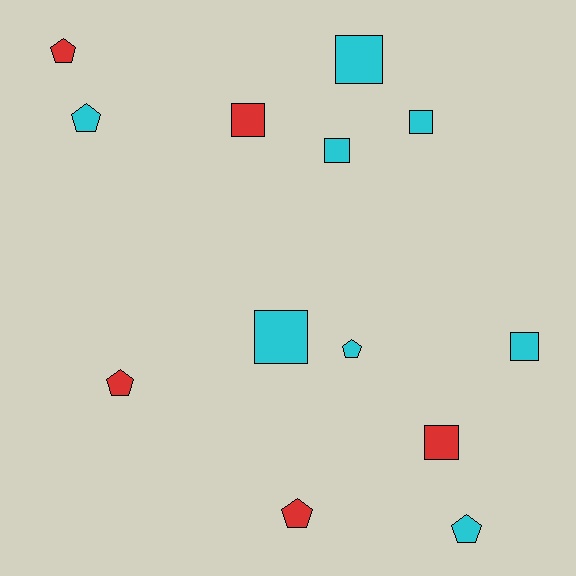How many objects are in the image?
There are 13 objects.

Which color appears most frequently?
Cyan, with 8 objects.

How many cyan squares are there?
There are 5 cyan squares.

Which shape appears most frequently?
Square, with 7 objects.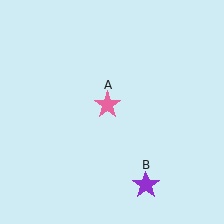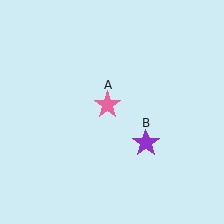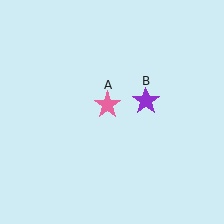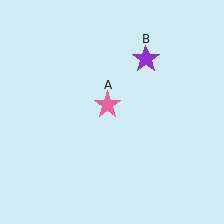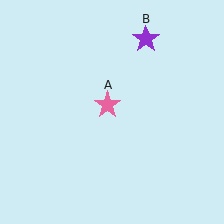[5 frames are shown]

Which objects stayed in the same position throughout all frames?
Pink star (object A) remained stationary.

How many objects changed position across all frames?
1 object changed position: purple star (object B).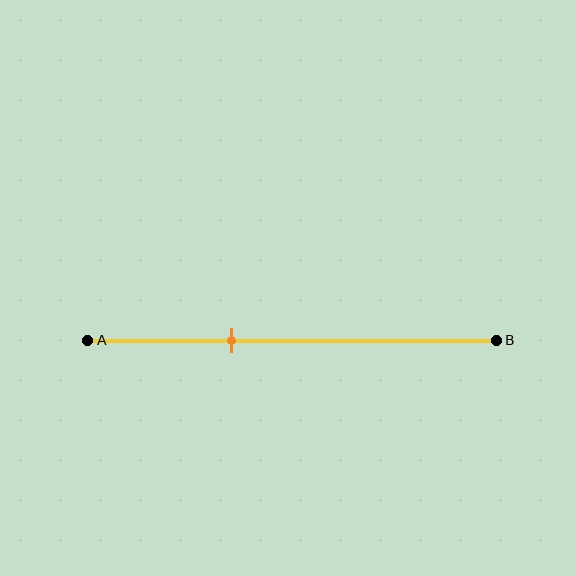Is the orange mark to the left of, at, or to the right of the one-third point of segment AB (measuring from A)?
The orange mark is approximately at the one-third point of segment AB.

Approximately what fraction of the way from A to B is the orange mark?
The orange mark is approximately 35% of the way from A to B.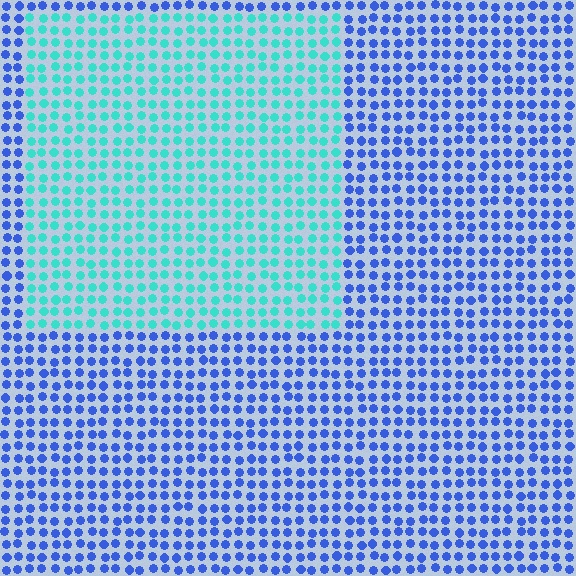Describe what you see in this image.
The image is filled with small blue elements in a uniform arrangement. A rectangle-shaped region is visible where the elements are tinted to a slightly different hue, forming a subtle color boundary.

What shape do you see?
I see a rectangle.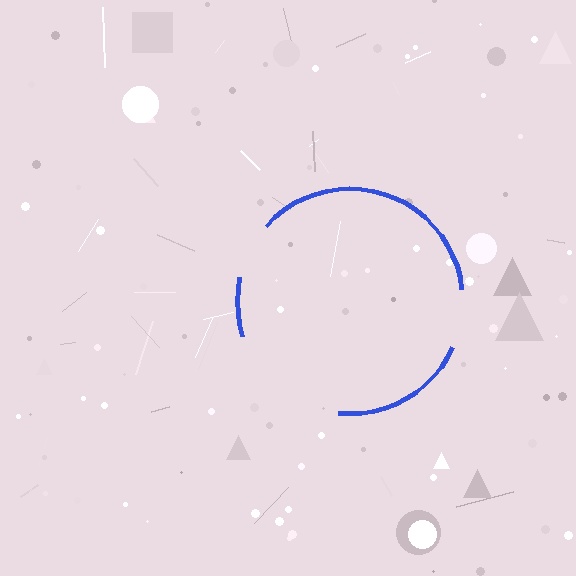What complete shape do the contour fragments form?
The contour fragments form a circle.